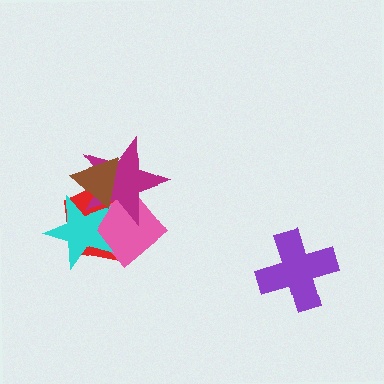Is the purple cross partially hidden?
No, no other shape covers it.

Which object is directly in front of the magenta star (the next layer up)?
The cyan star is directly in front of the magenta star.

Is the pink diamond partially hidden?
Yes, it is partially covered by another shape.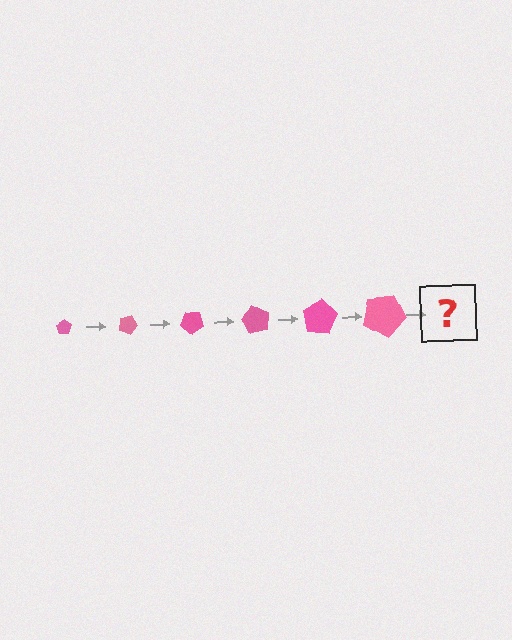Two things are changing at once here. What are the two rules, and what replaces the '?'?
The two rules are that the pentagon grows larger each step and it rotates 20 degrees each step. The '?' should be a pentagon, larger than the previous one and rotated 120 degrees from the start.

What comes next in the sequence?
The next element should be a pentagon, larger than the previous one and rotated 120 degrees from the start.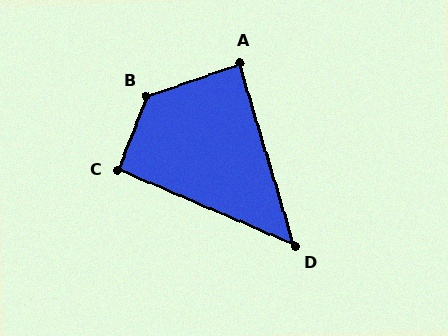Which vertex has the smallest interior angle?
D, at approximately 50 degrees.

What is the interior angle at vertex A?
Approximately 88 degrees (approximately right).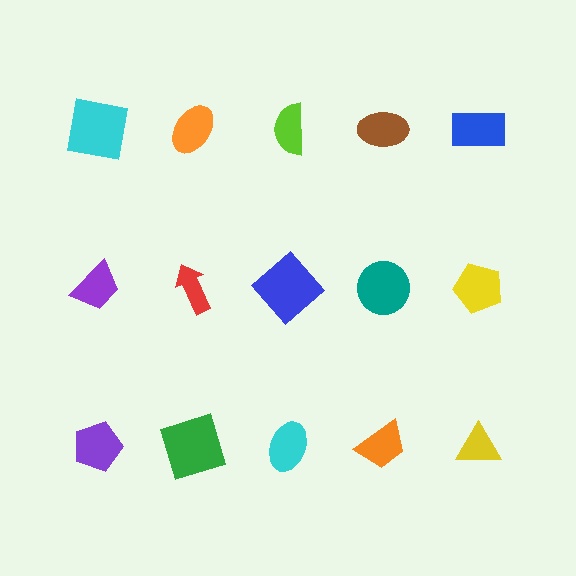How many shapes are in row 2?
5 shapes.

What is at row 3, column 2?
A green square.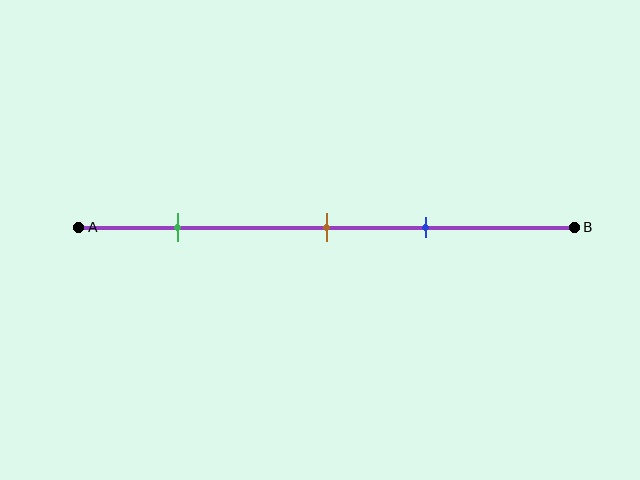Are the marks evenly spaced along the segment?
No, the marks are not evenly spaced.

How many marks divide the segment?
There are 3 marks dividing the segment.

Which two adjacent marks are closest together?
The brown and blue marks are the closest adjacent pair.